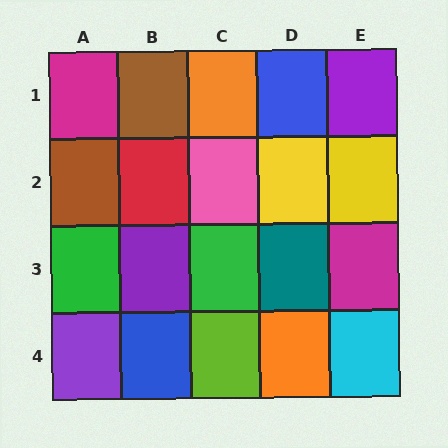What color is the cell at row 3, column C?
Green.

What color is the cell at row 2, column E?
Yellow.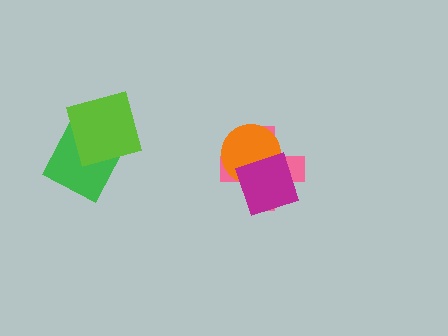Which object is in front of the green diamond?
The lime square is in front of the green diamond.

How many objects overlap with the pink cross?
2 objects overlap with the pink cross.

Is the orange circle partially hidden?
Yes, it is partially covered by another shape.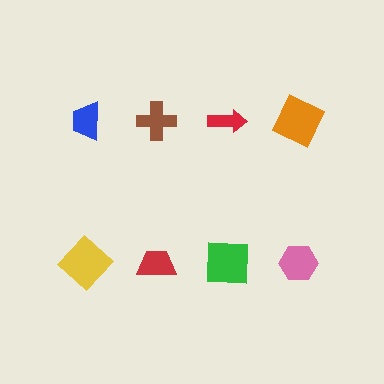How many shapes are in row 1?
4 shapes.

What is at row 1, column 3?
A red arrow.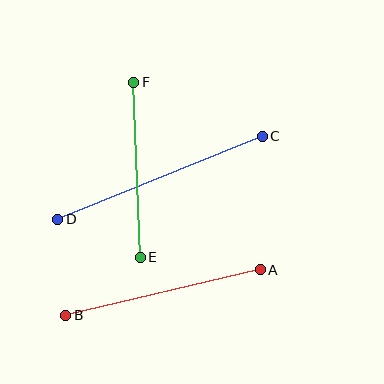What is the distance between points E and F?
The distance is approximately 175 pixels.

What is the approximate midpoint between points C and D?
The midpoint is at approximately (160, 178) pixels.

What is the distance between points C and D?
The distance is approximately 220 pixels.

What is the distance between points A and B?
The distance is approximately 200 pixels.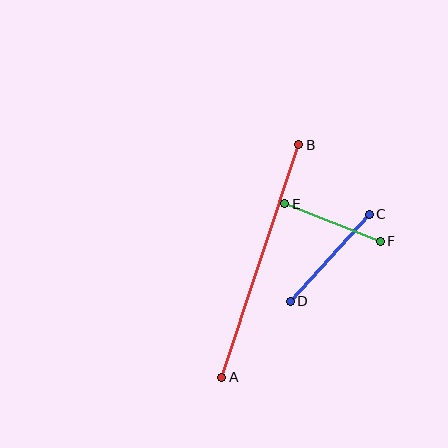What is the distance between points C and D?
The distance is approximately 117 pixels.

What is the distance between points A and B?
The distance is approximately 245 pixels.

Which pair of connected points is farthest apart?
Points A and B are farthest apart.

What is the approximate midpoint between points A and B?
The midpoint is at approximately (260, 261) pixels.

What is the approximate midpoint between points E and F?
The midpoint is at approximately (333, 222) pixels.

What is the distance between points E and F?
The distance is approximately 103 pixels.